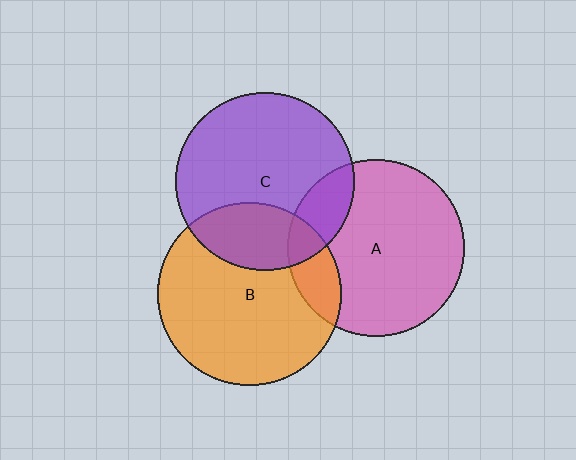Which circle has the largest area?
Circle B (orange).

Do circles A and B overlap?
Yes.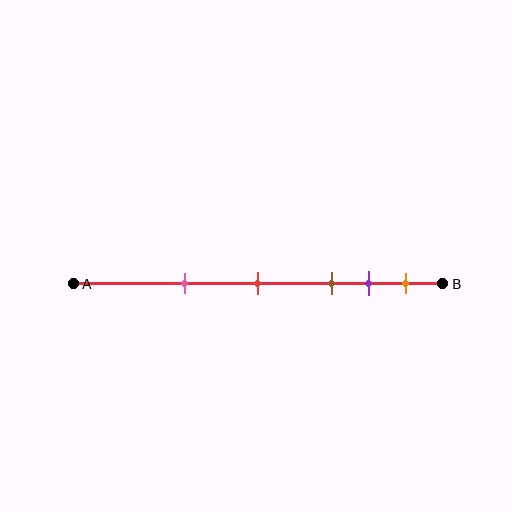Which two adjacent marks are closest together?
The purple and orange marks are the closest adjacent pair.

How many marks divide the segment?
There are 5 marks dividing the segment.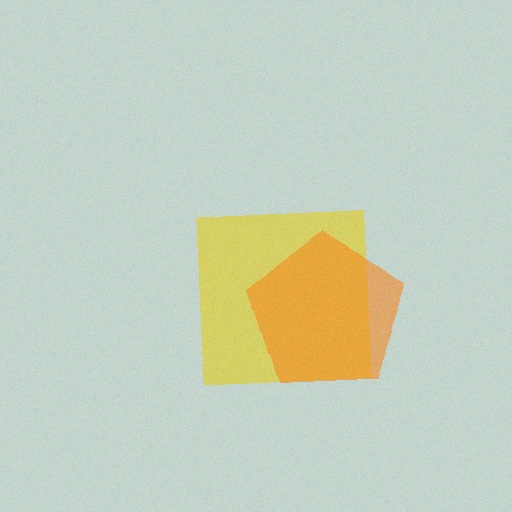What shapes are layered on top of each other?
The layered shapes are: a yellow square, an orange pentagon.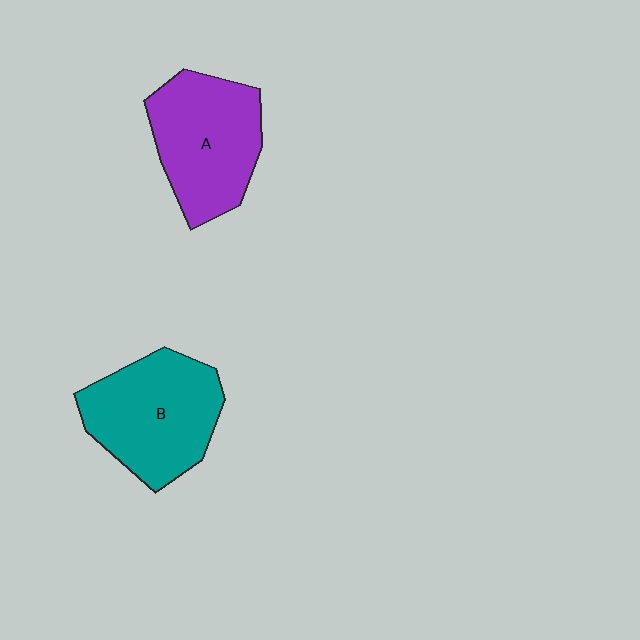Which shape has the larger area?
Shape B (teal).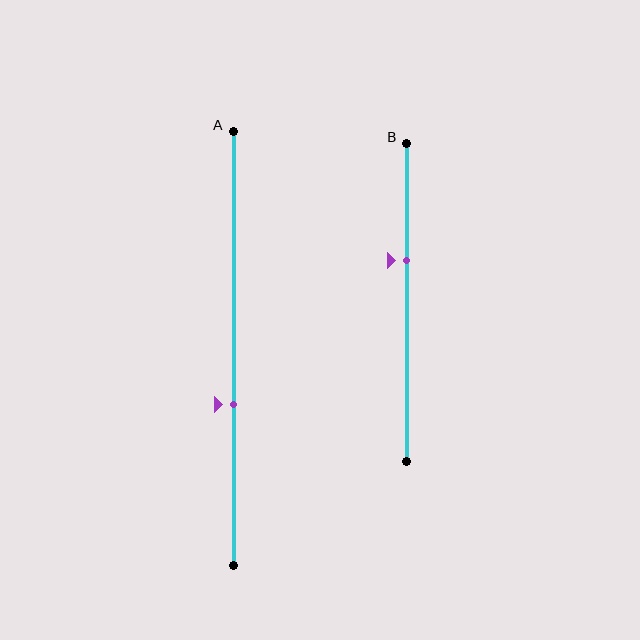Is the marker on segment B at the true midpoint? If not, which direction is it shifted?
No, the marker on segment B is shifted upward by about 13% of the segment length.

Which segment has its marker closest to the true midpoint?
Segment A has its marker closest to the true midpoint.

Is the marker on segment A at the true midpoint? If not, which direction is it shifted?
No, the marker on segment A is shifted downward by about 13% of the segment length.